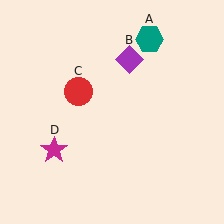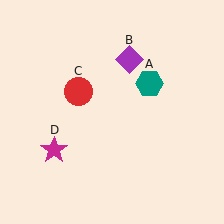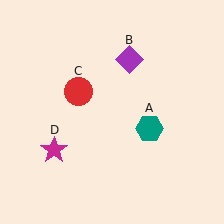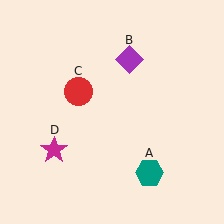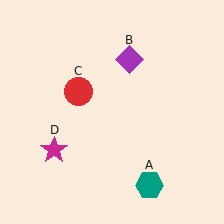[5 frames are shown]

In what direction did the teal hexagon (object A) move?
The teal hexagon (object A) moved down.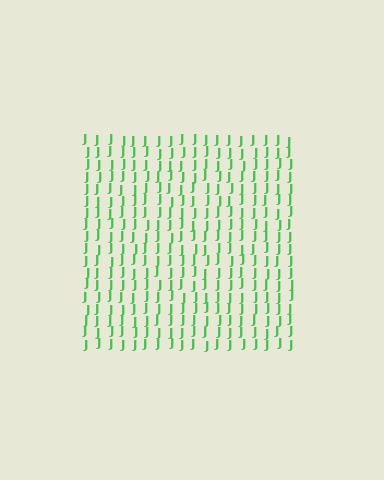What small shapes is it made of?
It is made of small letter J's.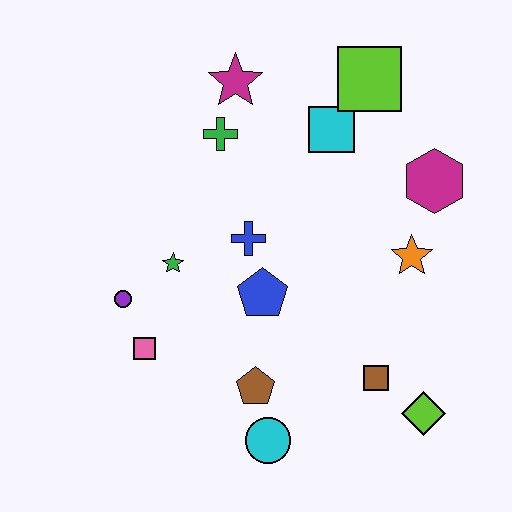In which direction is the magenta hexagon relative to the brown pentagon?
The magenta hexagon is above the brown pentagon.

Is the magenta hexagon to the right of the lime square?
Yes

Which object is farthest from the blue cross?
The lime diamond is farthest from the blue cross.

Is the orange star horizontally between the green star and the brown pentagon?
No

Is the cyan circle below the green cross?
Yes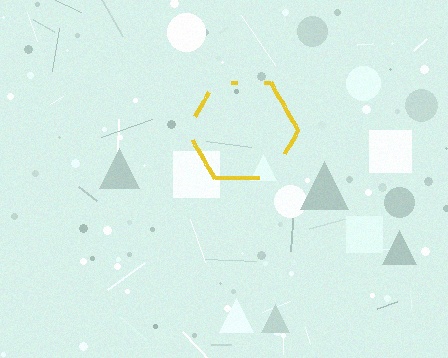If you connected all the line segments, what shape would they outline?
They would outline a hexagon.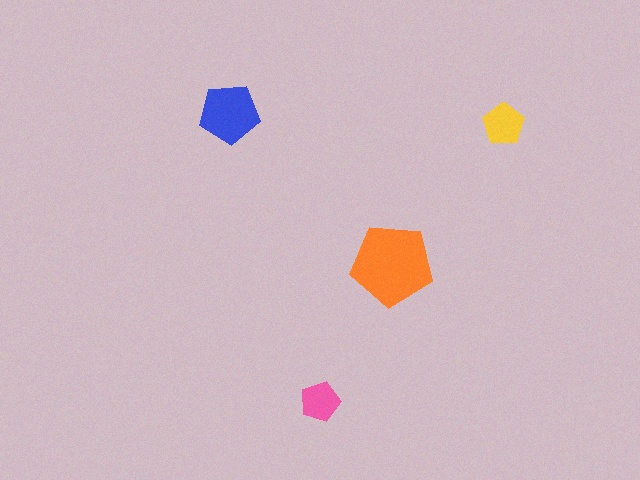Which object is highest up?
The blue pentagon is topmost.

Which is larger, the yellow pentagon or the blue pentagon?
The blue one.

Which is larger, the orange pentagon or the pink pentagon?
The orange one.